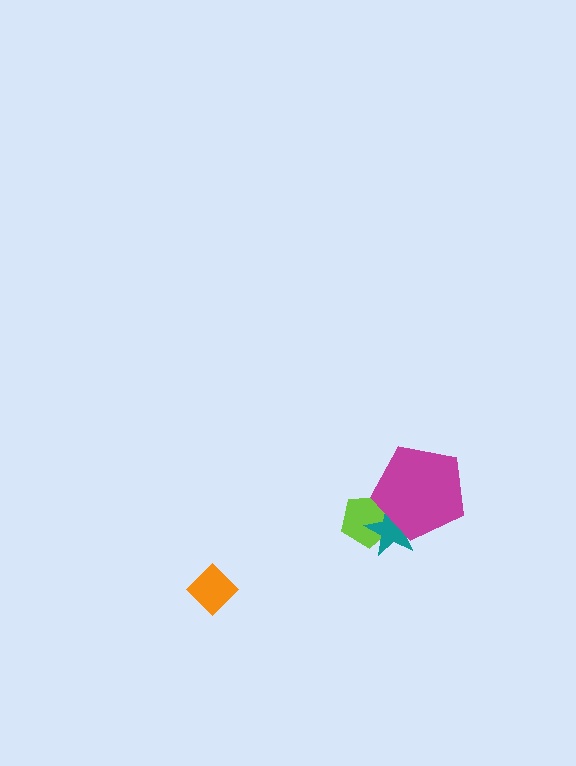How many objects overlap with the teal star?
2 objects overlap with the teal star.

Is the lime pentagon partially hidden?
Yes, it is partially covered by another shape.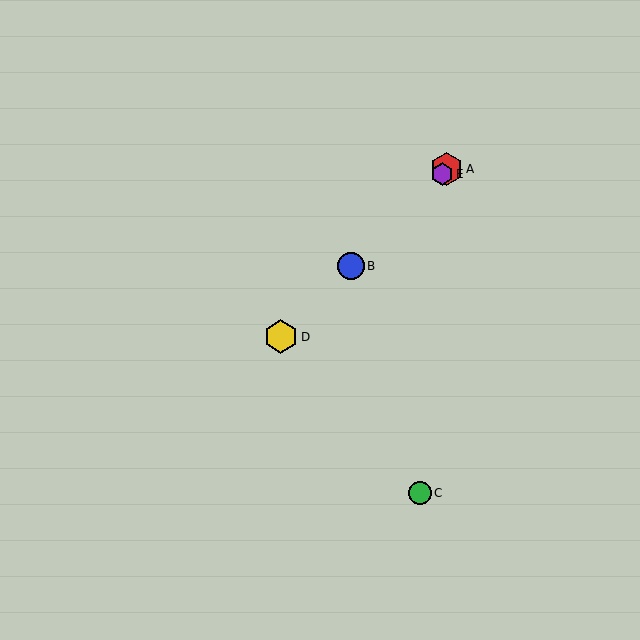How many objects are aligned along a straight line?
4 objects (A, B, D, E) are aligned along a straight line.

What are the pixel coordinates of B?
Object B is at (351, 266).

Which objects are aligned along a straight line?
Objects A, B, D, E are aligned along a straight line.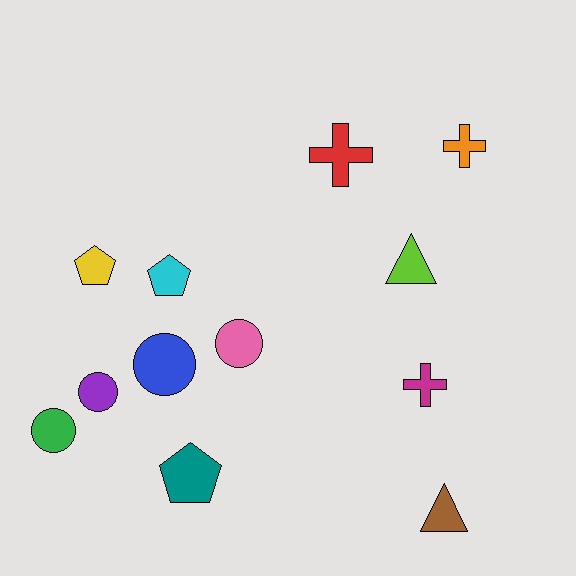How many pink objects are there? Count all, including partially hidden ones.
There is 1 pink object.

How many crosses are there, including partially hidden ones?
There are 3 crosses.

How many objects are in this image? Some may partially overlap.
There are 12 objects.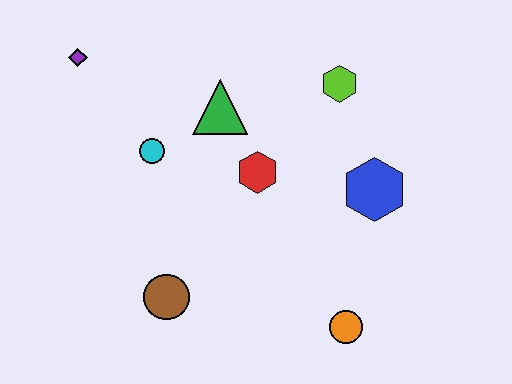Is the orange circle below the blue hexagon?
Yes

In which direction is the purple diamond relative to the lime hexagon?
The purple diamond is to the left of the lime hexagon.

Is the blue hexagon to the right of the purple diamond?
Yes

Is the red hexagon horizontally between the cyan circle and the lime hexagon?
Yes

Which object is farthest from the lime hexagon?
The brown circle is farthest from the lime hexagon.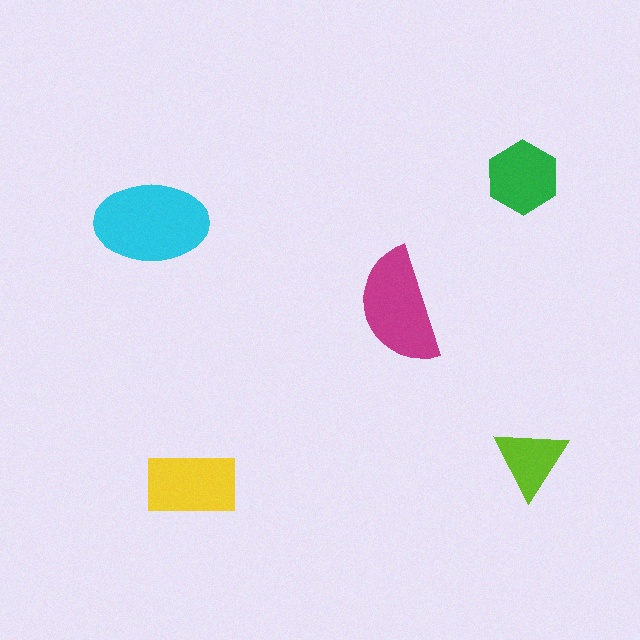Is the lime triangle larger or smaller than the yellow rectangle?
Smaller.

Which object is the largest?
The cyan ellipse.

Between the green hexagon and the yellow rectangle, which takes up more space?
The yellow rectangle.